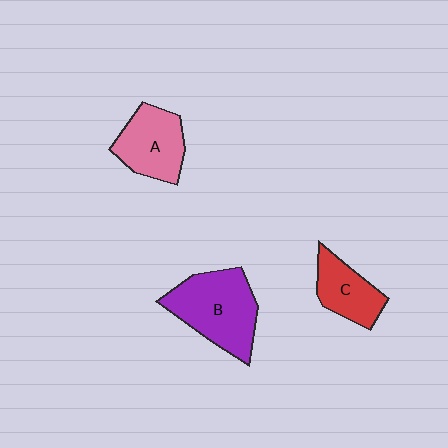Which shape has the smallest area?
Shape C (red).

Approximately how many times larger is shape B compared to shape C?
Approximately 1.7 times.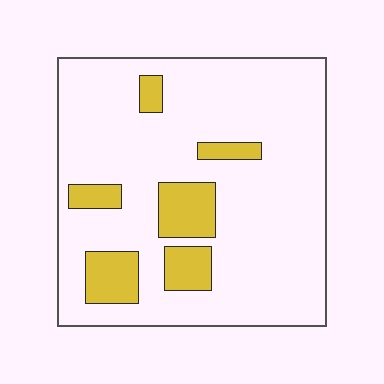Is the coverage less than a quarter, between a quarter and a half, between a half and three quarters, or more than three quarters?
Less than a quarter.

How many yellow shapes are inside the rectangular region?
6.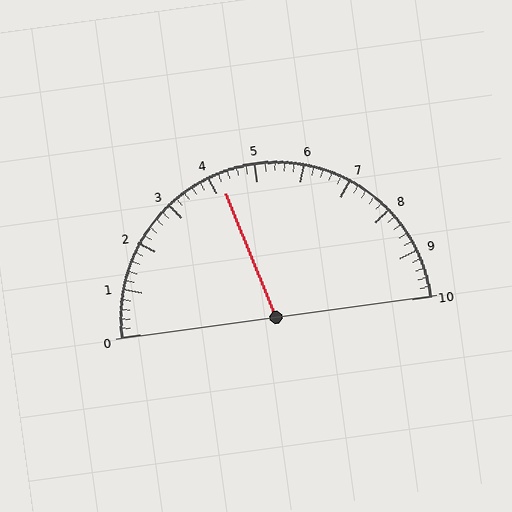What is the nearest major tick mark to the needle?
The nearest major tick mark is 4.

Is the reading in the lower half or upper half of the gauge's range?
The reading is in the lower half of the range (0 to 10).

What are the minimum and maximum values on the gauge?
The gauge ranges from 0 to 10.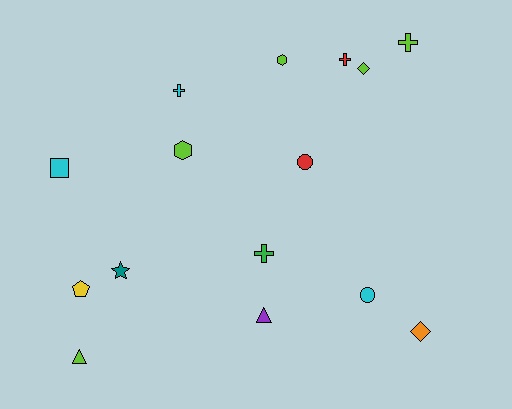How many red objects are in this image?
There are 2 red objects.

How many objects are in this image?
There are 15 objects.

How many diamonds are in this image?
There are 2 diamonds.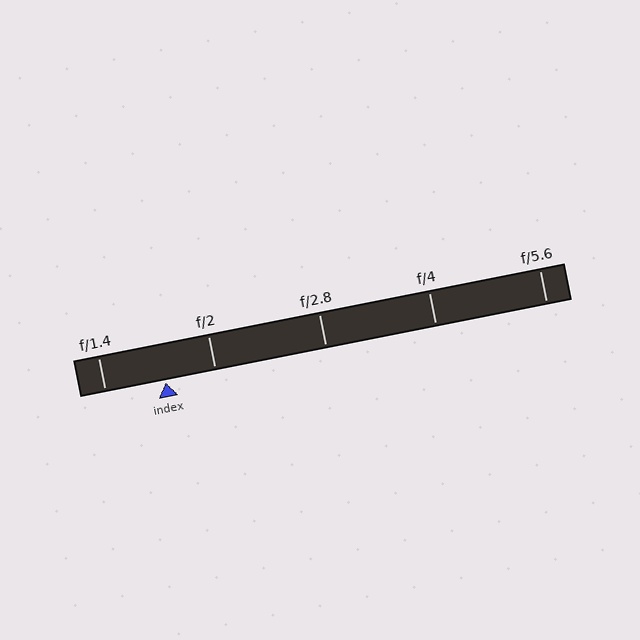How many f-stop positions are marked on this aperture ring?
There are 5 f-stop positions marked.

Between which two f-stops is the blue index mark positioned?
The index mark is between f/1.4 and f/2.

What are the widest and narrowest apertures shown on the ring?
The widest aperture shown is f/1.4 and the narrowest is f/5.6.